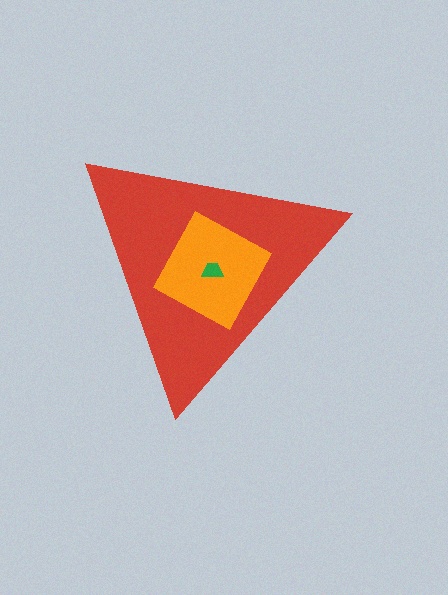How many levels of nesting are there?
3.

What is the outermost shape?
The red triangle.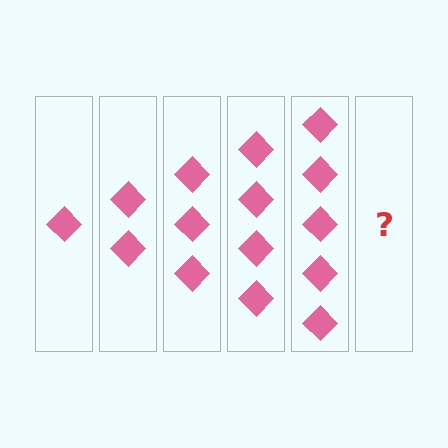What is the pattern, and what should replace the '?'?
The pattern is that each step adds one more diamond. The '?' should be 6 diamonds.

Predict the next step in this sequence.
The next step is 6 diamonds.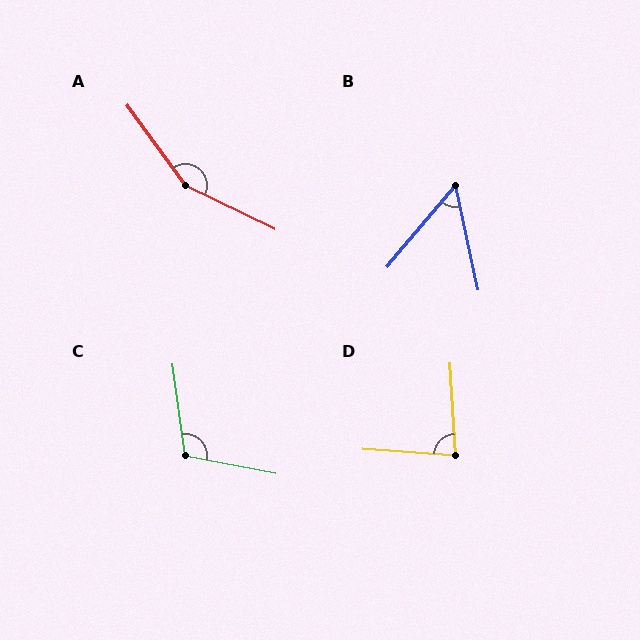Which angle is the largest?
A, at approximately 152 degrees.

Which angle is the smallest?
B, at approximately 52 degrees.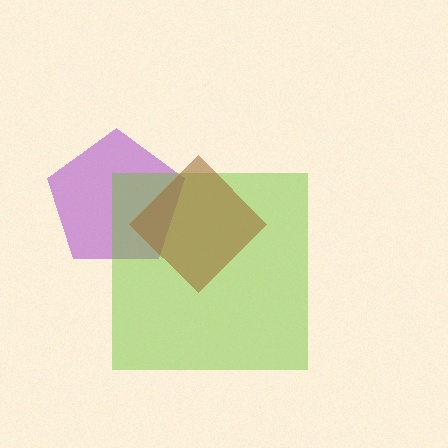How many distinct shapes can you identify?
There are 3 distinct shapes: a purple pentagon, a lime square, a brown diamond.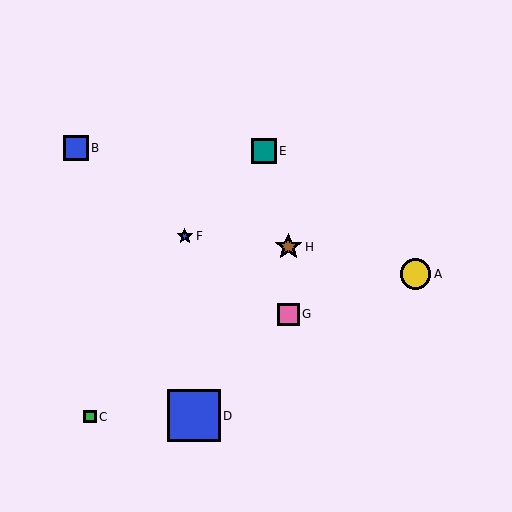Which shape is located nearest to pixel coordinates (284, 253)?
The brown star (labeled H) at (288, 247) is nearest to that location.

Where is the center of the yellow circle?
The center of the yellow circle is at (415, 274).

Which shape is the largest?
The blue square (labeled D) is the largest.